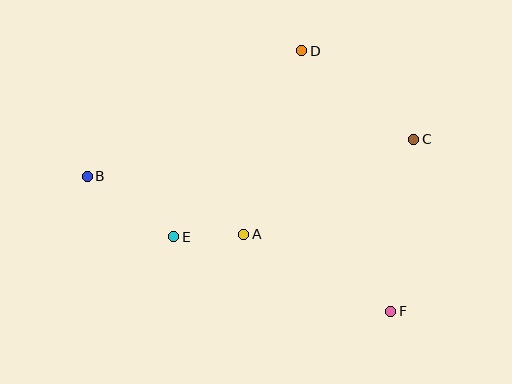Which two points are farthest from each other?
Points B and F are farthest from each other.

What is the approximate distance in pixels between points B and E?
The distance between B and E is approximately 105 pixels.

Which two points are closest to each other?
Points A and E are closest to each other.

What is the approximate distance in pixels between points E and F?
The distance between E and F is approximately 230 pixels.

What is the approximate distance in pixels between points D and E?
The distance between D and E is approximately 226 pixels.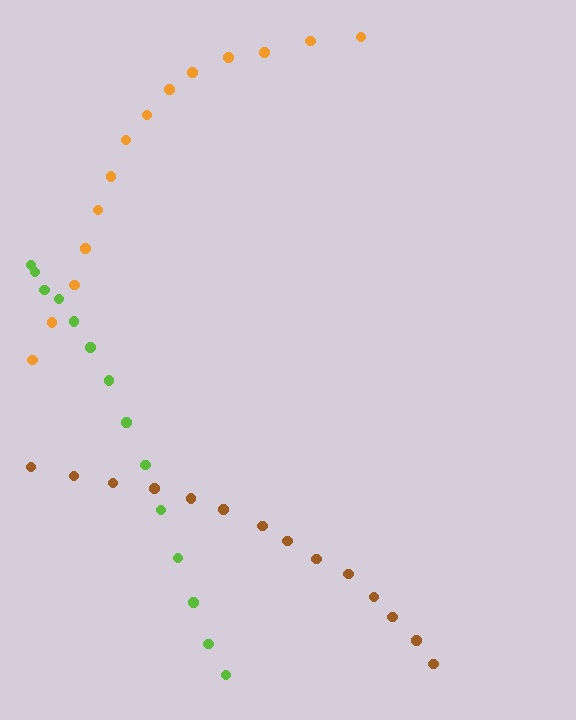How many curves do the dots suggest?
There are 3 distinct paths.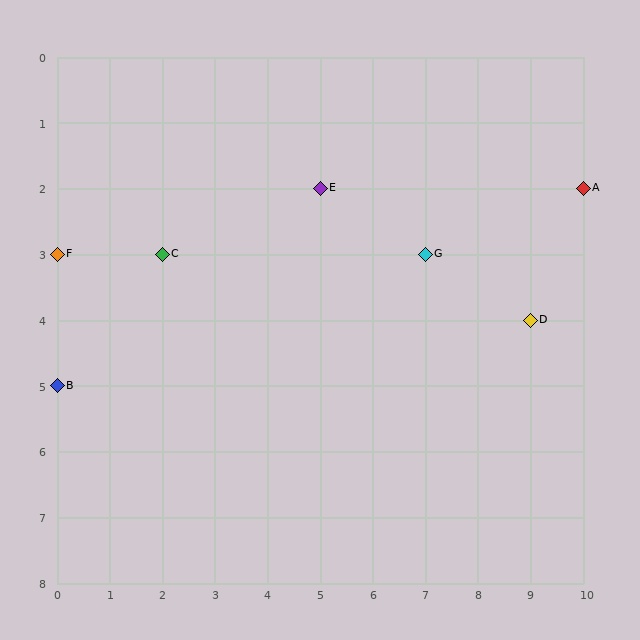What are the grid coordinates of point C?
Point C is at grid coordinates (2, 3).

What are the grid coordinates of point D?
Point D is at grid coordinates (9, 4).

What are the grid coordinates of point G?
Point G is at grid coordinates (7, 3).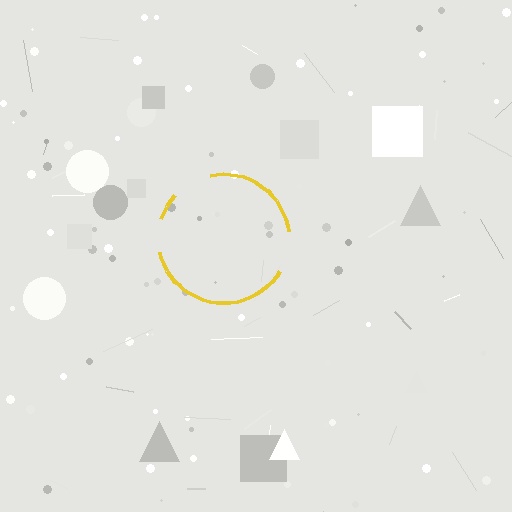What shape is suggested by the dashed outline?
The dashed outline suggests a circle.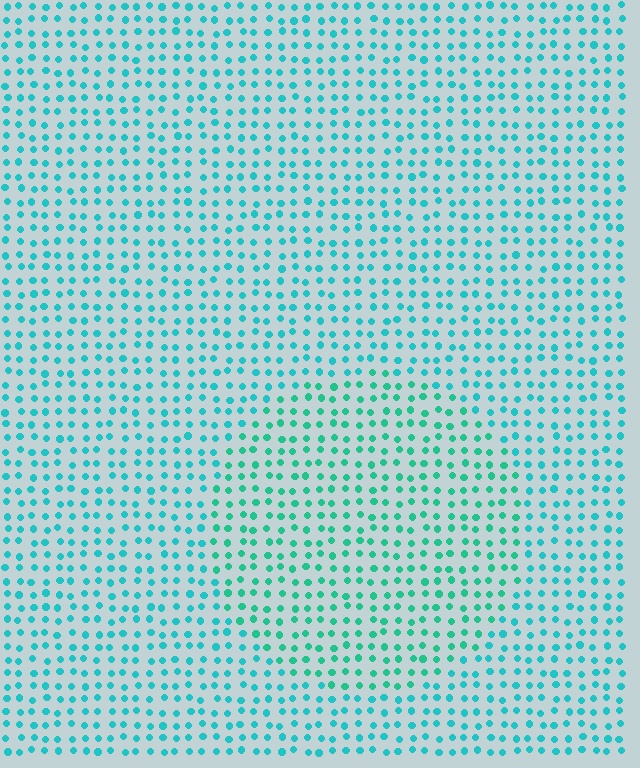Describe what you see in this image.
The image is filled with small cyan elements in a uniform arrangement. A circle-shaped region is visible where the elements are tinted to a slightly different hue, forming a subtle color boundary.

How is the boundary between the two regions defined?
The boundary is defined purely by a slight shift in hue (about 22 degrees). Spacing, size, and orientation are identical on both sides.